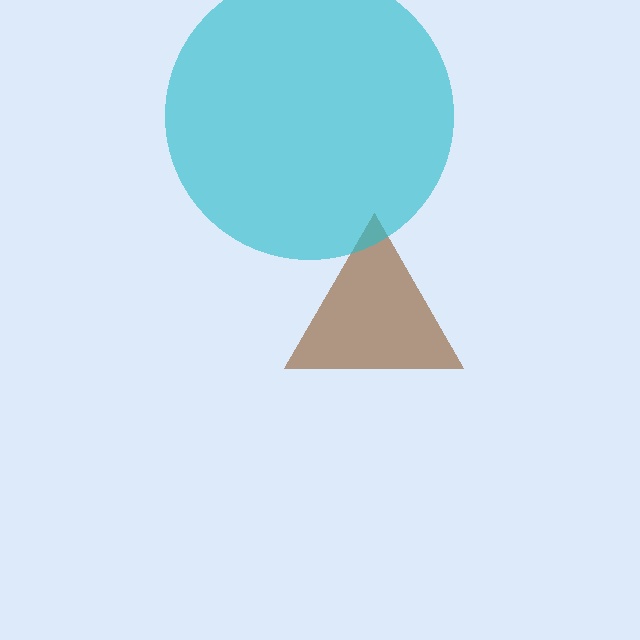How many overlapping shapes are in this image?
There are 2 overlapping shapes in the image.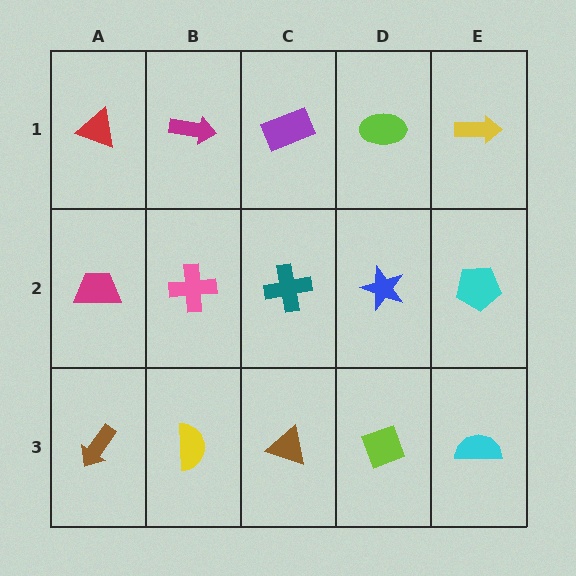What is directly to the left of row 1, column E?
A lime ellipse.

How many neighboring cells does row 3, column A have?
2.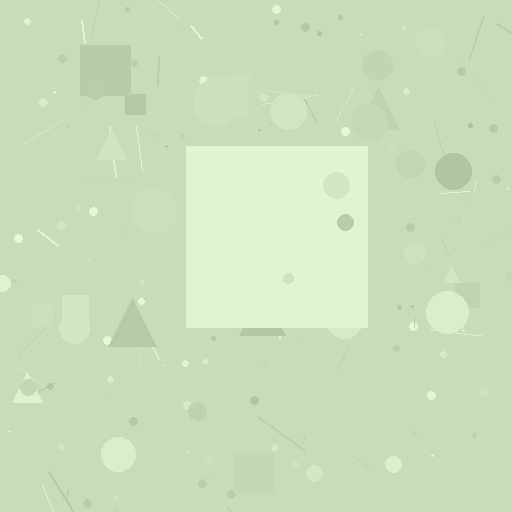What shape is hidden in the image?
A square is hidden in the image.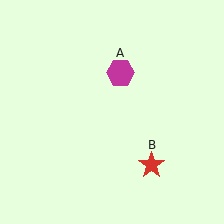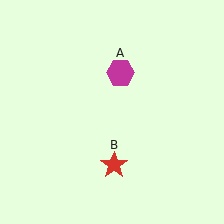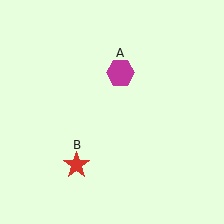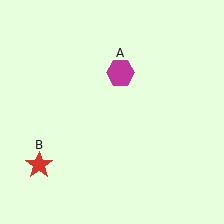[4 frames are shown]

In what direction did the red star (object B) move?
The red star (object B) moved left.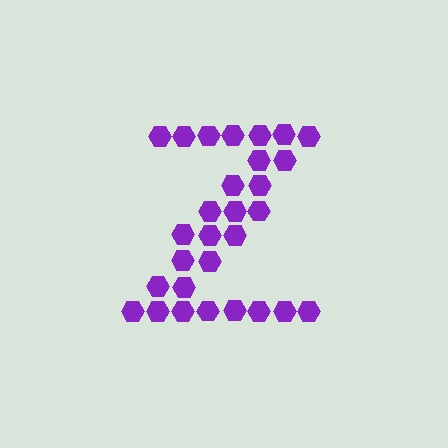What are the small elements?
The small elements are hexagons.